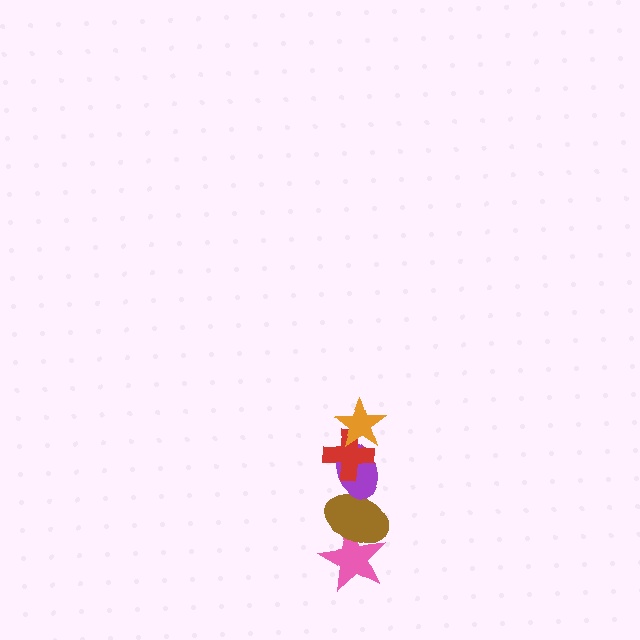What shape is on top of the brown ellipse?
The purple ellipse is on top of the brown ellipse.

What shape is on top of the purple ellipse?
The red cross is on top of the purple ellipse.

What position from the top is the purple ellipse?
The purple ellipse is 3rd from the top.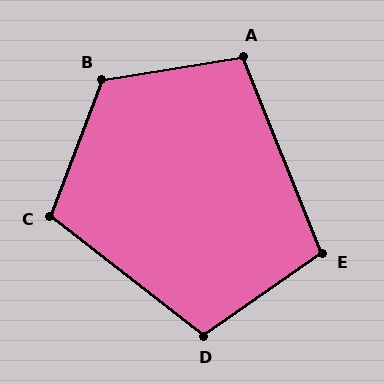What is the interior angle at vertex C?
Approximately 107 degrees (obtuse).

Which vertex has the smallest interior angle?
E, at approximately 103 degrees.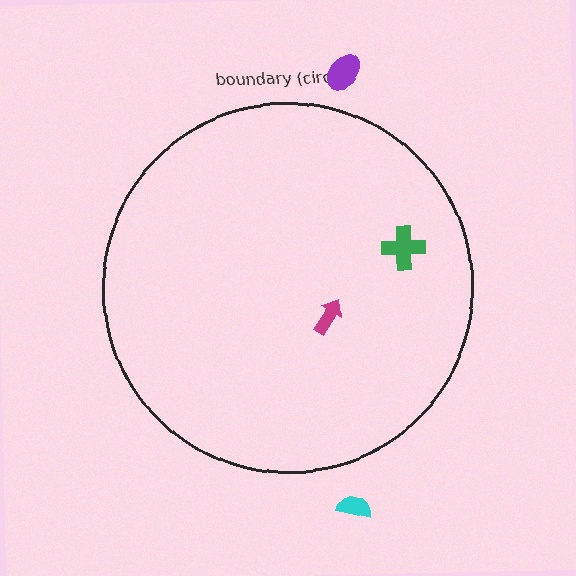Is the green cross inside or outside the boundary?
Inside.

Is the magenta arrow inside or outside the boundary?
Inside.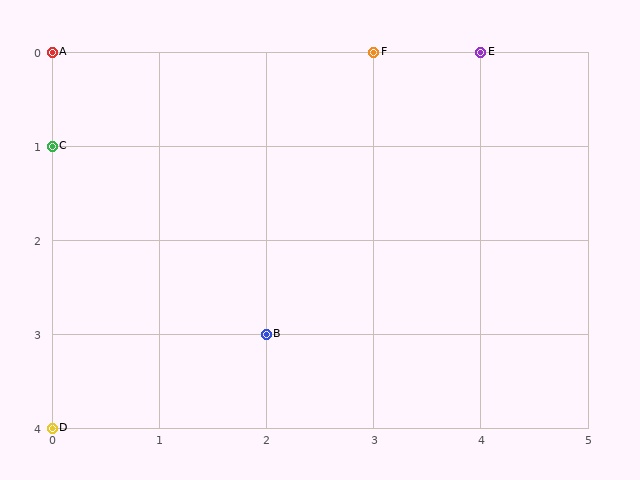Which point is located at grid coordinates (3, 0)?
Point F is at (3, 0).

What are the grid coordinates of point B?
Point B is at grid coordinates (2, 3).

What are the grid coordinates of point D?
Point D is at grid coordinates (0, 4).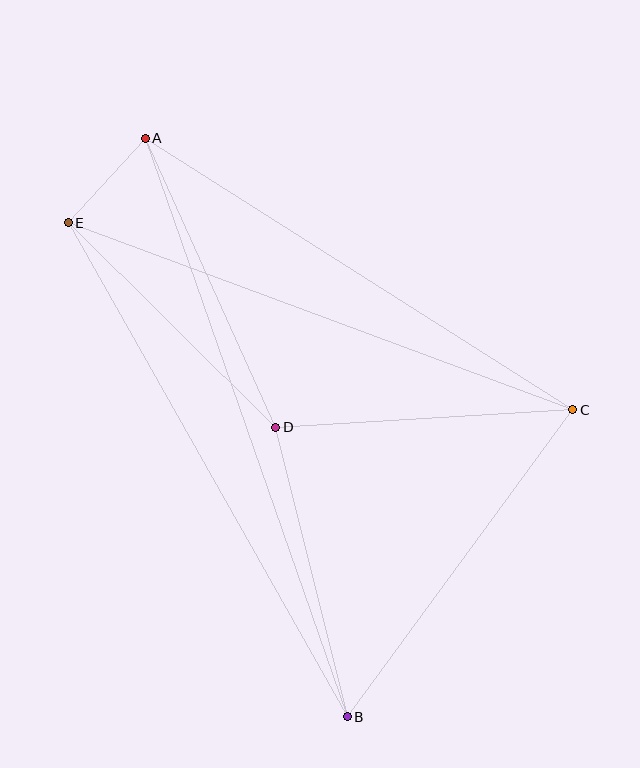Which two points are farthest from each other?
Points A and B are farthest from each other.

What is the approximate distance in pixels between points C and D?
The distance between C and D is approximately 298 pixels.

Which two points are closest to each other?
Points A and E are closest to each other.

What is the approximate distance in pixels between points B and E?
The distance between B and E is approximately 567 pixels.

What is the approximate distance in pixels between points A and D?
The distance between A and D is approximately 317 pixels.